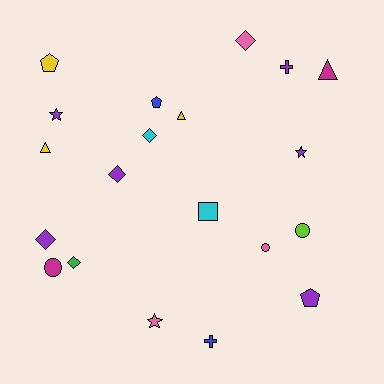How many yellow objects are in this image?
There are 3 yellow objects.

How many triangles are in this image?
There are 3 triangles.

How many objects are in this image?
There are 20 objects.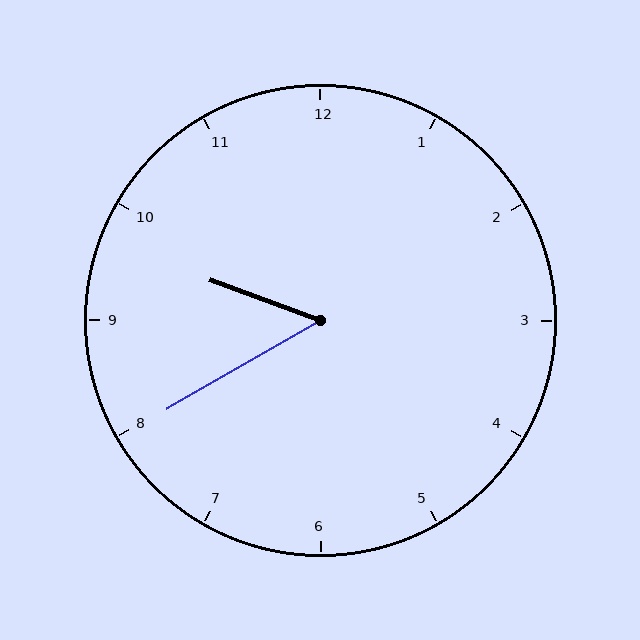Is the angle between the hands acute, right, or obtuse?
It is acute.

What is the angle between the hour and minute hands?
Approximately 50 degrees.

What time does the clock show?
9:40.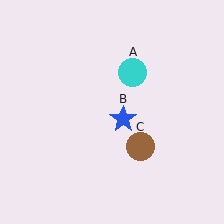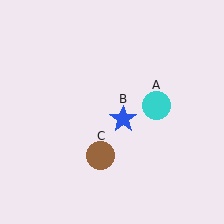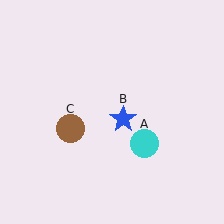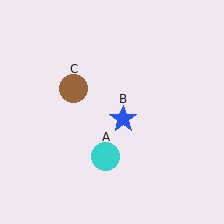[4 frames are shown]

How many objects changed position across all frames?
2 objects changed position: cyan circle (object A), brown circle (object C).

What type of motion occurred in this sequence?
The cyan circle (object A), brown circle (object C) rotated clockwise around the center of the scene.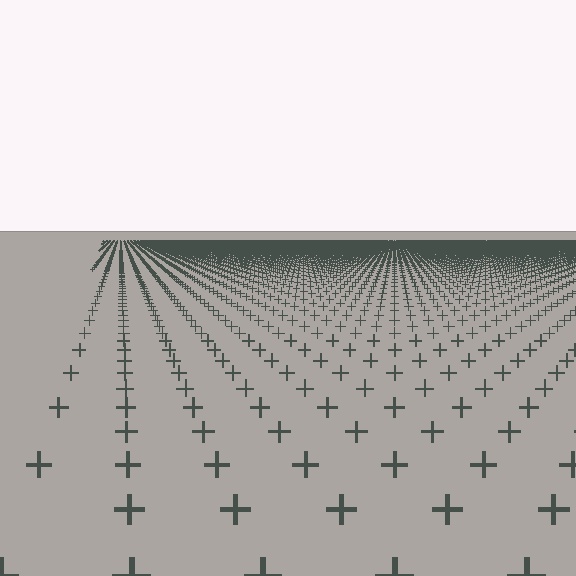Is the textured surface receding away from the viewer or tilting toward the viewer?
The surface is receding away from the viewer. Texture elements get smaller and denser toward the top.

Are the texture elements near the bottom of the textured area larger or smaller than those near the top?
Larger. Near the bottom, elements are closer to the viewer and appear at a bigger on-screen size.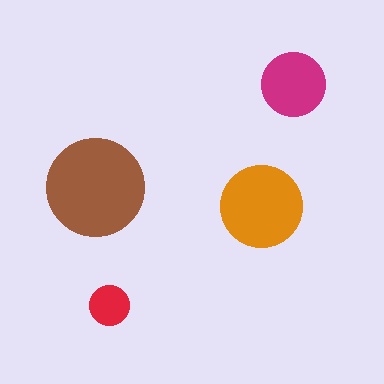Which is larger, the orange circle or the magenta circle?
The orange one.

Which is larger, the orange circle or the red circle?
The orange one.